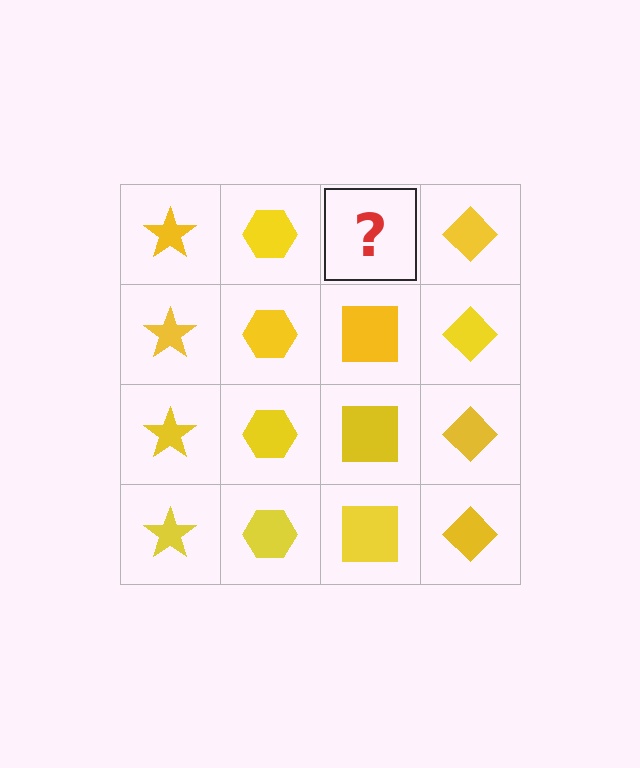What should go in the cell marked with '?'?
The missing cell should contain a yellow square.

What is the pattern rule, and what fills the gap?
The rule is that each column has a consistent shape. The gap should be filled with a yellow square.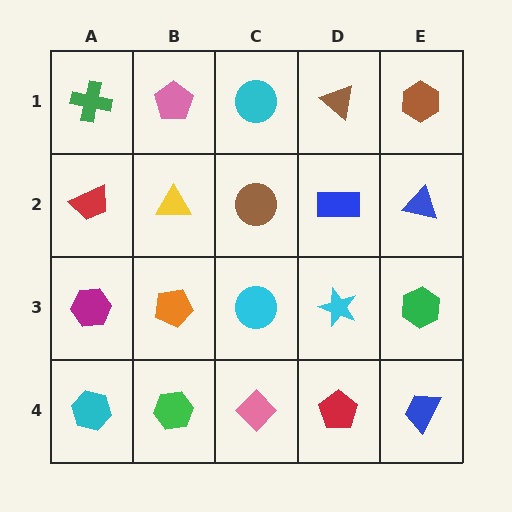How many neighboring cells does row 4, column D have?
3.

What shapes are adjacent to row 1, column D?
A blue rectangle (row 2, column D), a cyan circle (row 1, column C), a brown hexagon (row 1, column E).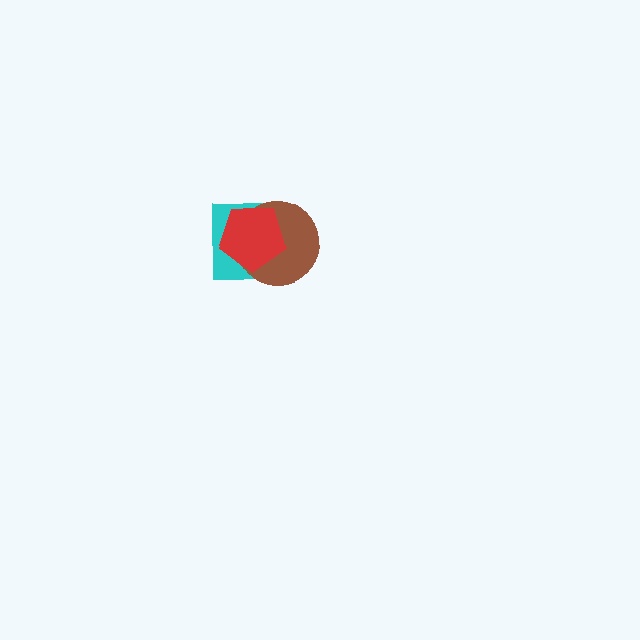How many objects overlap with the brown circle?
2 objects overlap with the brown circle.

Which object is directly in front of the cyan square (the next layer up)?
The brown circle is directly in front of the cyan square.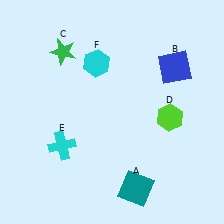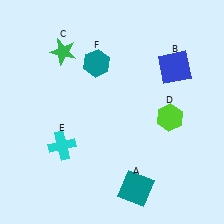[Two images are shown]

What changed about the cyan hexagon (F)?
In Image 1, F is cyan. In Image 2, it changed to teal.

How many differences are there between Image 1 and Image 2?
There is 1 difference between the two images.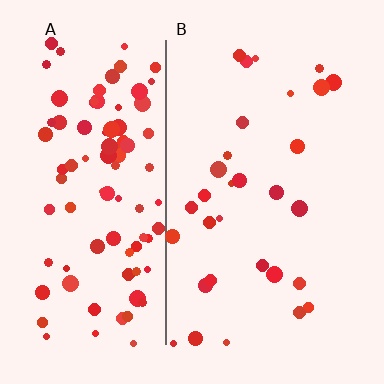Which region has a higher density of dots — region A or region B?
A (the left).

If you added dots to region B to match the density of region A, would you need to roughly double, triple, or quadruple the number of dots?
Approximately triple.